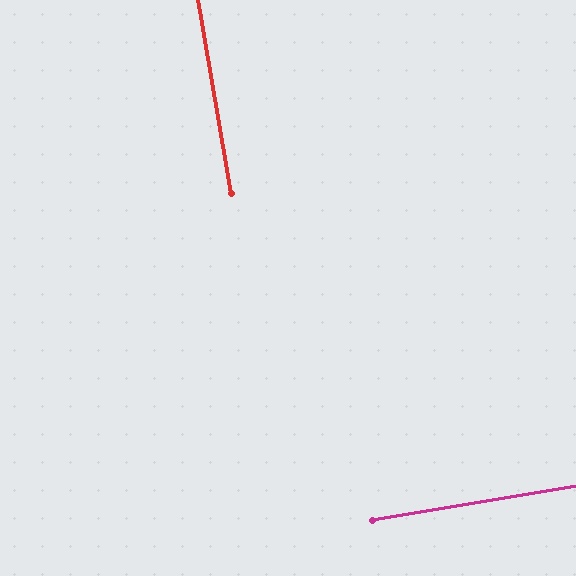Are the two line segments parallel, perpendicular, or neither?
Perpendicular — they meet at approximately 90°.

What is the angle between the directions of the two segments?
Approximately 90 degrees.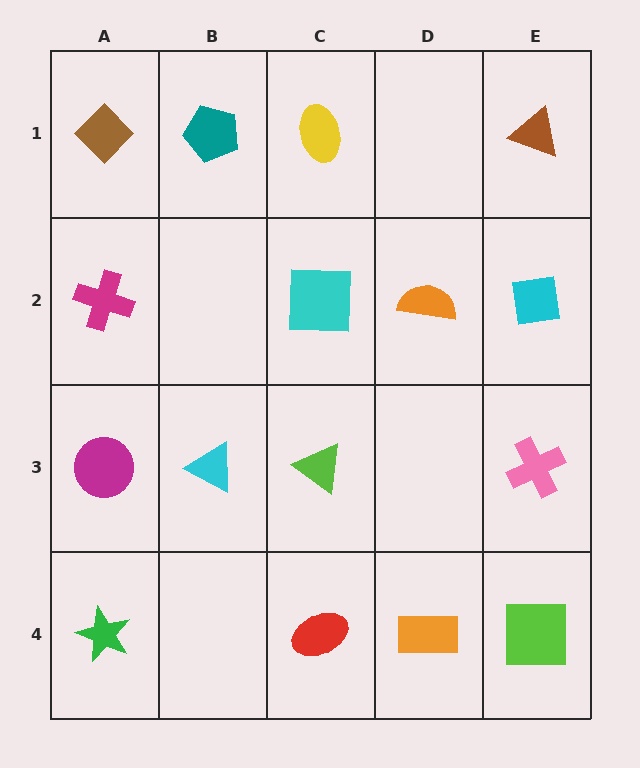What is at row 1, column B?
A teal pentagon.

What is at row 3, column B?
A cyan triangle.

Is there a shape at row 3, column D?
No, that cell is empty.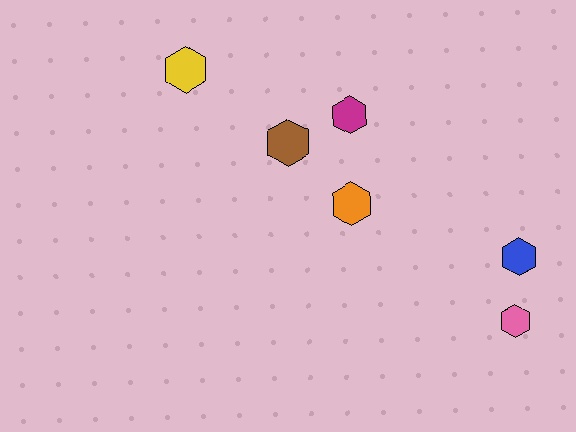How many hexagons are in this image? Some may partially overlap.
There are 6 hexagons.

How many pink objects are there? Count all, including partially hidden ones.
There is 1 pink object.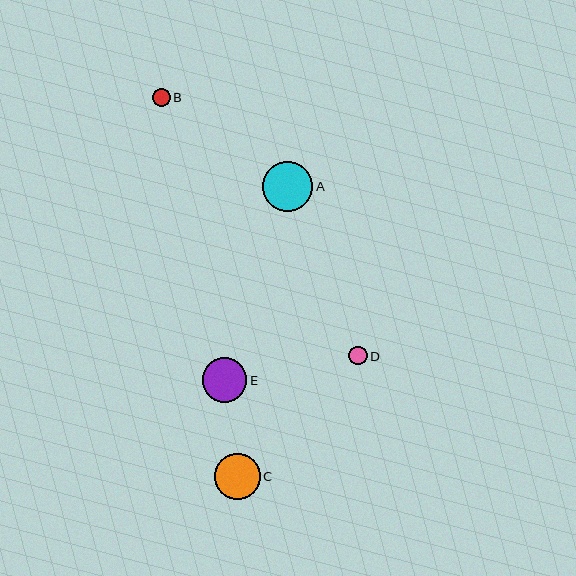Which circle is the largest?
Circle A is the largest with a size of approximately 51 pixels.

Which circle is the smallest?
Circle B is the smallest with a size of approximately 18 pixels.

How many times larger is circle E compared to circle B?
Circle E is approximately 2.5 times the size of circle B.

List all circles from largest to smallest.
From largest to smallest: A, C, E, D, B.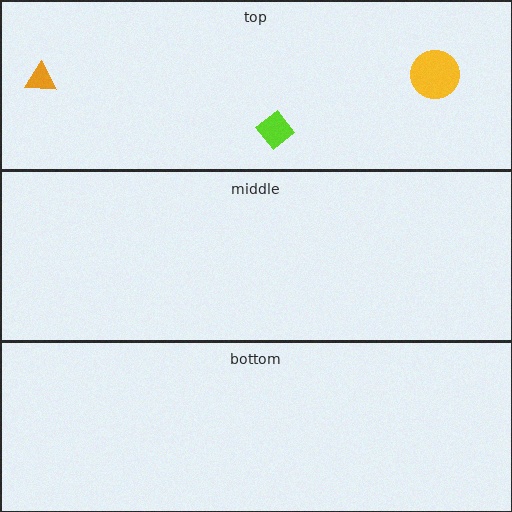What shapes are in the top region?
The yellow circle, the orange triangle, the lime diamond.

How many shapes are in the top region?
3.